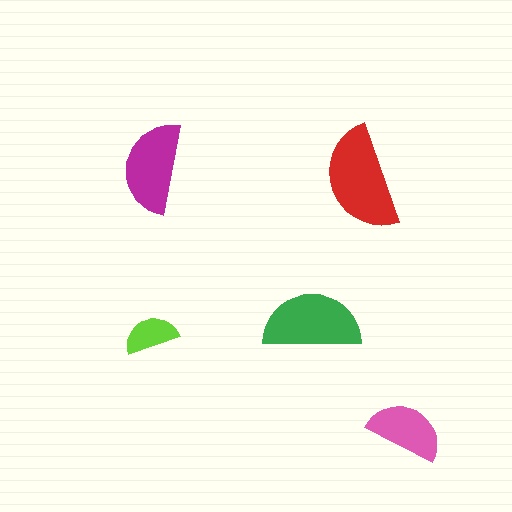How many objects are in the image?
There are 5 objects in the image.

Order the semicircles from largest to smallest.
the red one, the green one, the magenta one, the pink one, the lime one.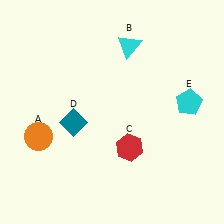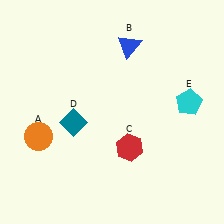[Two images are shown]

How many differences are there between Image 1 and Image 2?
There is 1 difference between the two images.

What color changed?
The triangle (B) changed from cyan in Image 1 to blue in Image 2.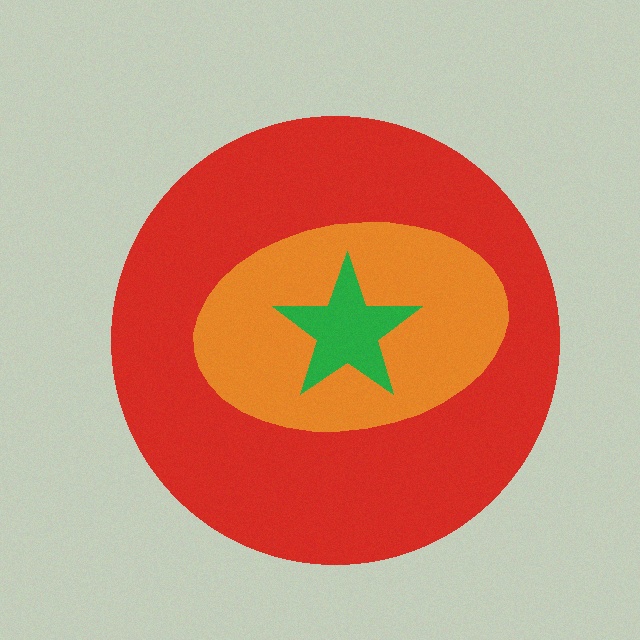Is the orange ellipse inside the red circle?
Yes.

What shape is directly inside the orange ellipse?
The green star.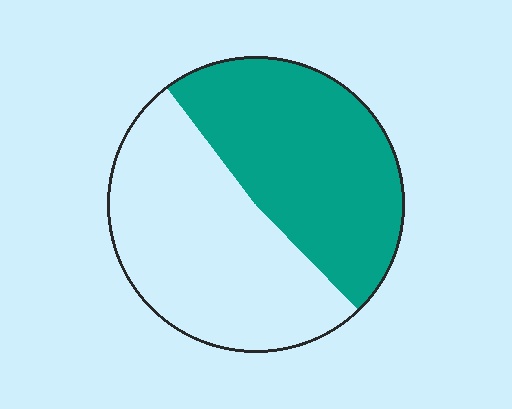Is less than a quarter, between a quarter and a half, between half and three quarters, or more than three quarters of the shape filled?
Between a quarter and a half.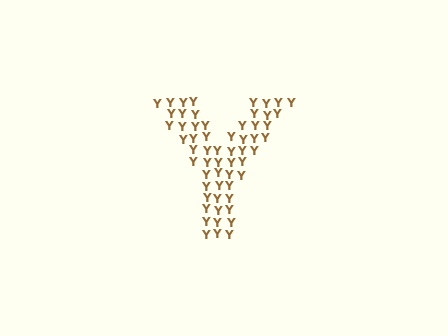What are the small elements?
The small elements are letter Y's.